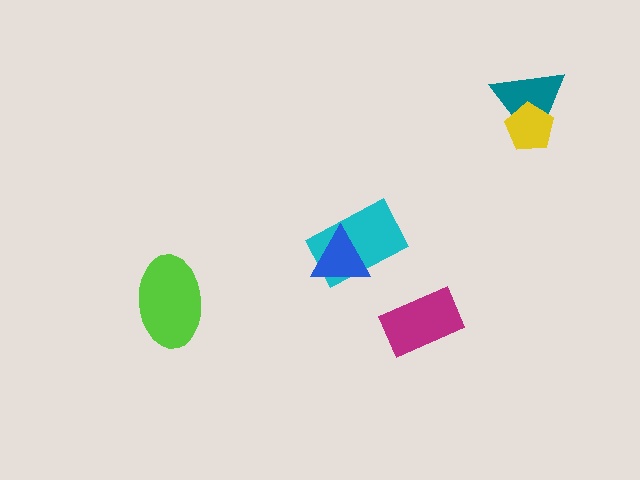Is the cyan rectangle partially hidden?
Yes, it is partially covered by another shape.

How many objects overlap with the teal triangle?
1 object overlaps with the teal triangle.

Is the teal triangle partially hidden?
Yes, it is partially covered by another shape.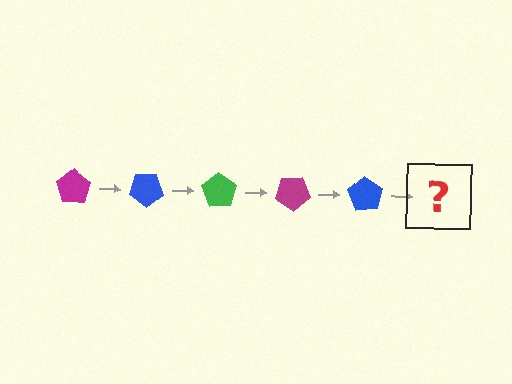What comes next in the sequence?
The next element should be a green pentagon, rotated 175 degrees from the start.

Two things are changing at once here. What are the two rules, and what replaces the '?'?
The two rules are that it rotates 35 degrees each step and the color cycles through magenta, blue, and green. The '?' should be a green pentagon, rotated 175 degrees from the start.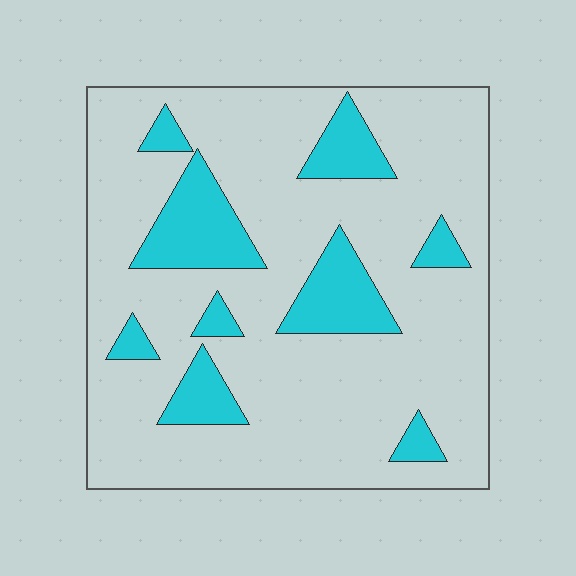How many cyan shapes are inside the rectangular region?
9.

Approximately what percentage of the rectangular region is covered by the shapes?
Approximately 20%.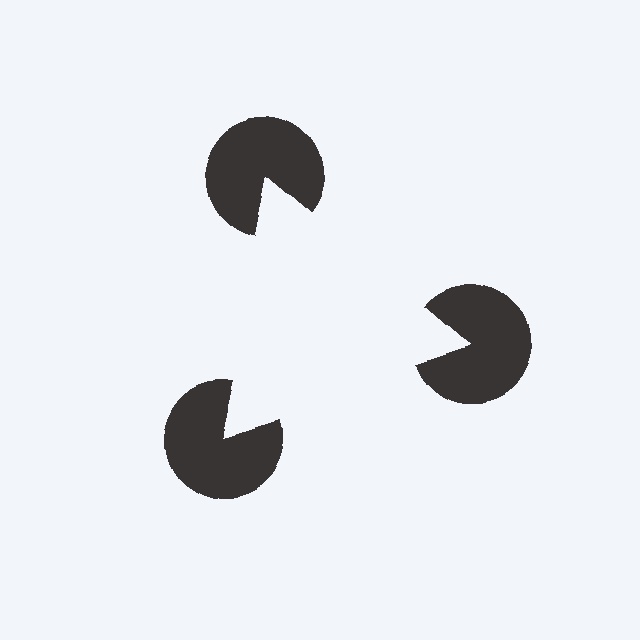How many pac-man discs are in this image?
There are 3 — one at each vertex of the illusory triangle.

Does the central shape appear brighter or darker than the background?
It typically appears slightly brighter than the background, even though no actual brightness change is drawn.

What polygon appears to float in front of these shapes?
An illusory triangle — its edges are inferred from the aligned wedge cuts in the pac-man discs, not physically drawn.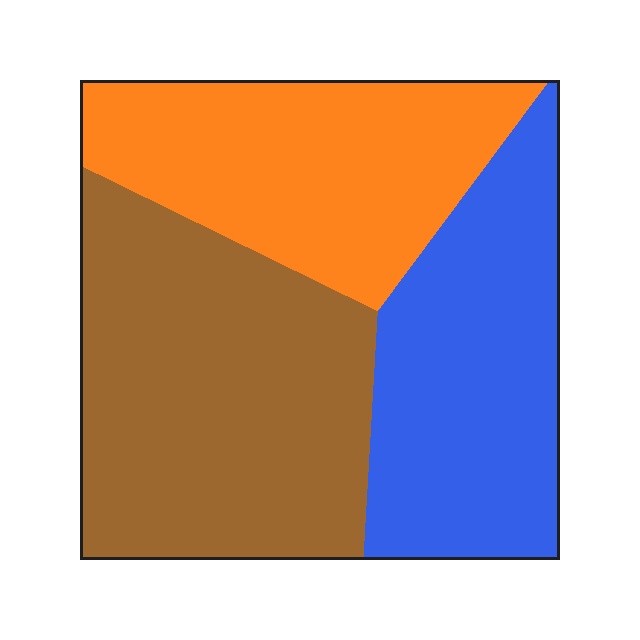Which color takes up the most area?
Brown, at roughly 40%.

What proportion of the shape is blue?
Blue covers 30% of the shape.